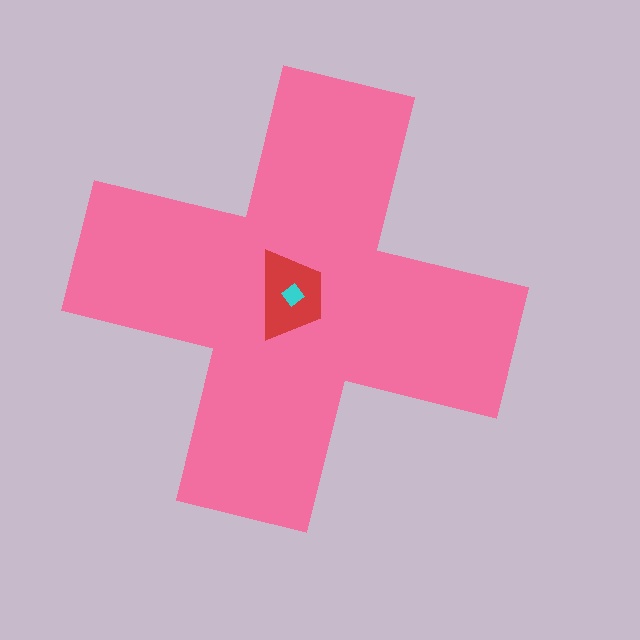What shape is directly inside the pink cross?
The red trapezoid.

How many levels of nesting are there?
3.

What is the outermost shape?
The pink cross.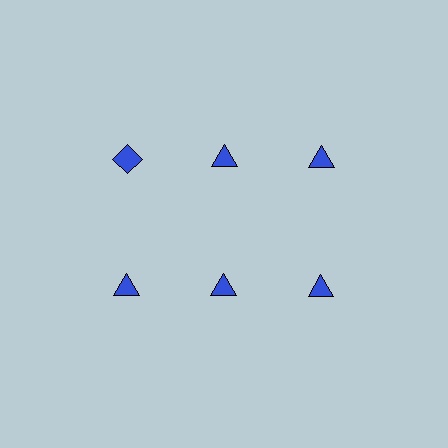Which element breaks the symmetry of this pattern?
The blue diamond in the top row, leftmost column breaks the symmetry. All other shapes are blue triangles.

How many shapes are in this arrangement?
There are 6 shapes arranged in a grid pattern.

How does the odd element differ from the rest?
It has a different shape: diamond instead of triangle.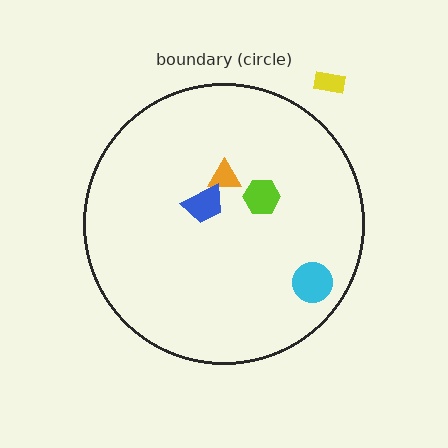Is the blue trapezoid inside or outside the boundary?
Inside.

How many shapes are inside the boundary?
4 inside, 1 outside.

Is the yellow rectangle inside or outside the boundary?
Outside.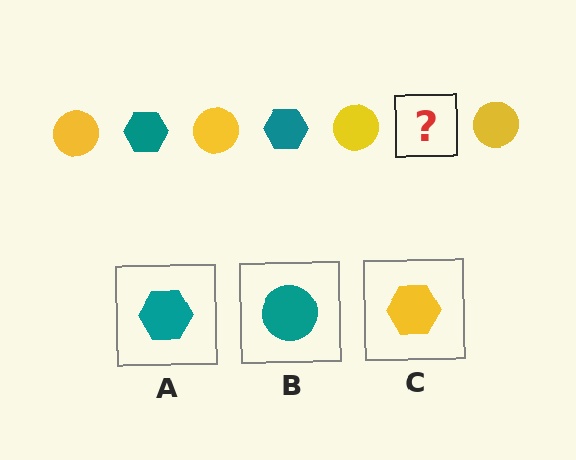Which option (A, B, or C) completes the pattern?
A.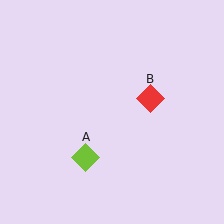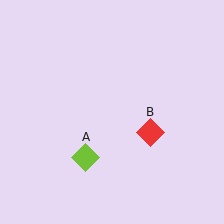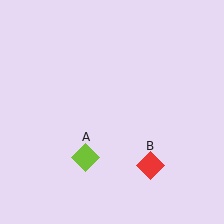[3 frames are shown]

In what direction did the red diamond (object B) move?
The red diamond (object B) moved down.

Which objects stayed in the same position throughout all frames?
Lime diamond (object A) remained stationary.